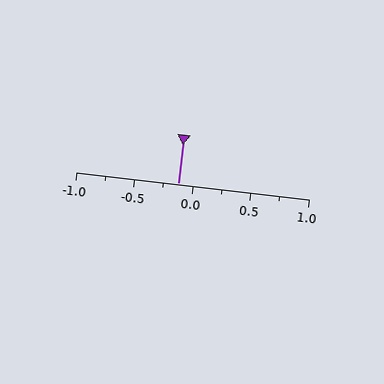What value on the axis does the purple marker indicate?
The marker indicates approximately -0.12.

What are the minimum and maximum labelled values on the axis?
The axis runs from -1.0 to 1.0.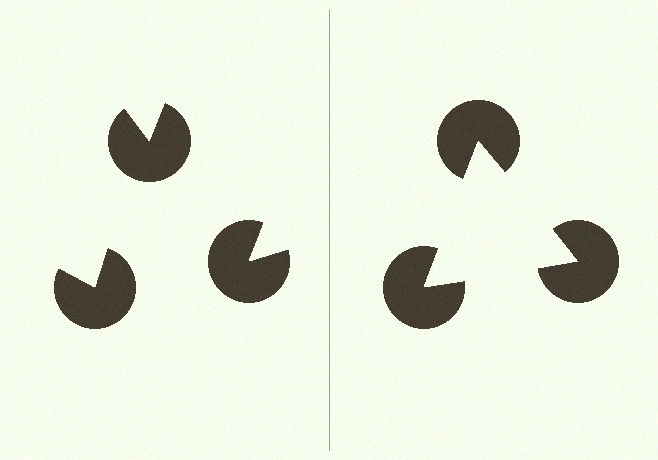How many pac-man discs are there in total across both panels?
6 — 3 on each side.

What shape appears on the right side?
An illusory triangle.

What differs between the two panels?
The pac-man discs are positioned identically on both sides; only the wedge orientations differ. On the right they align to a triangle; on the left they are misaligned.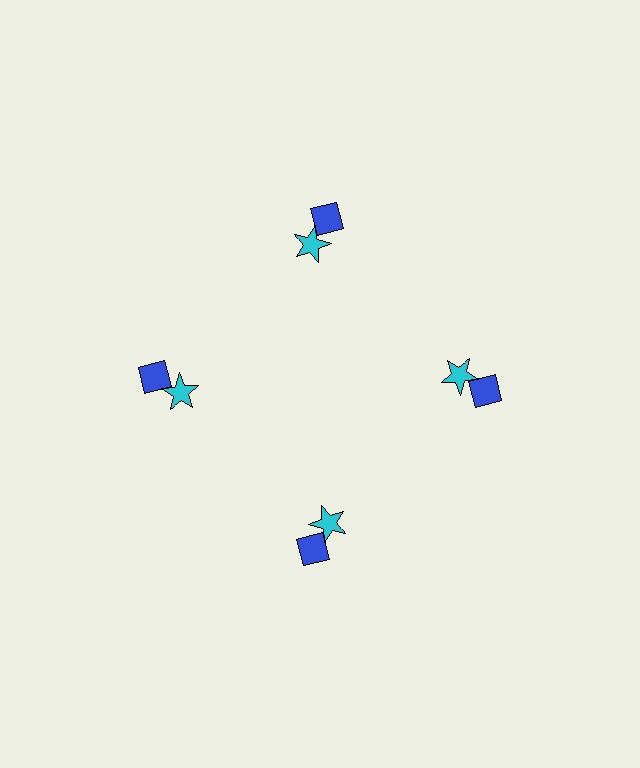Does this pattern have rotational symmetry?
Yes, this pattern has 4-fold rotational symmetry. It looks the same after rotating 90 degrees around the center.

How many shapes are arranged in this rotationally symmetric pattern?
There are 8 shapes, arranged in 4 groups of 2.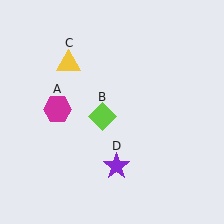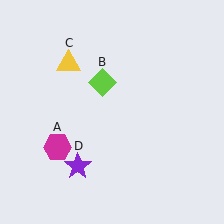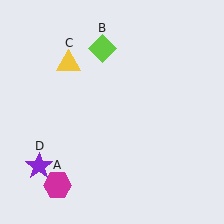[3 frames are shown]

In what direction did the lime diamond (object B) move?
The lime diamond (object B) moved up.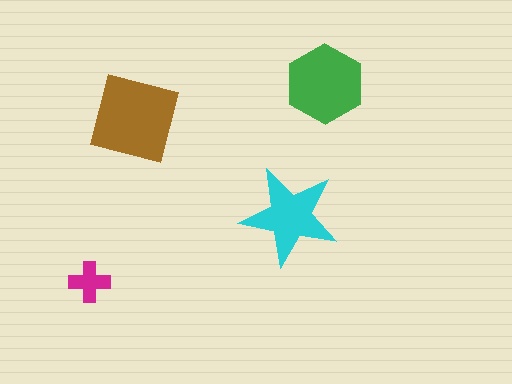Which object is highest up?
The green hexagon is topmost.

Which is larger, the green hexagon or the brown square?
The brown square.